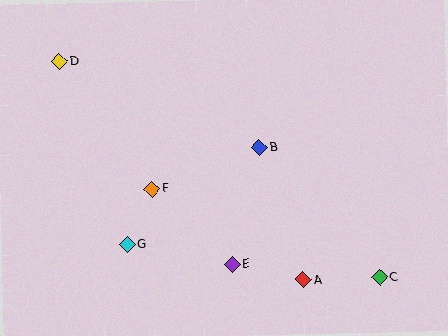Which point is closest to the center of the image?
Point B at (259, 148) is closest to the center.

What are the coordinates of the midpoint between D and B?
The midpoint between D and B is at (159, 104).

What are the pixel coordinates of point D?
Point D is at (59, 61).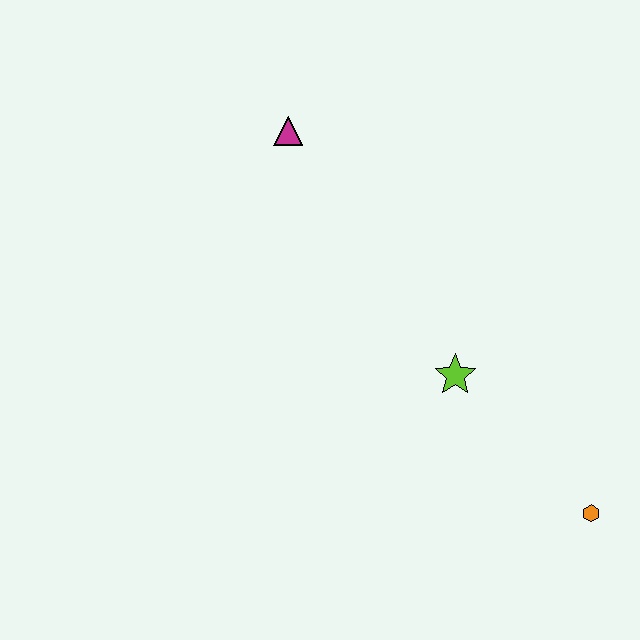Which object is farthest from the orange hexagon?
The magenta triangle is farthest from the orange hexagon.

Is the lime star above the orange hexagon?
Yes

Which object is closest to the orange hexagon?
The lime star is closest to the orange hexagon.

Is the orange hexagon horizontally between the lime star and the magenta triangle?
No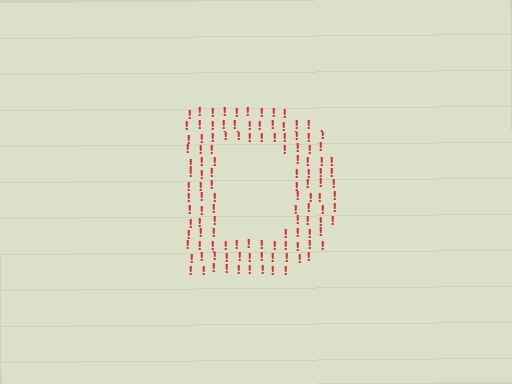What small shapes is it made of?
It is made of small exclamation marks.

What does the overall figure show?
The overall figure shows the letter D.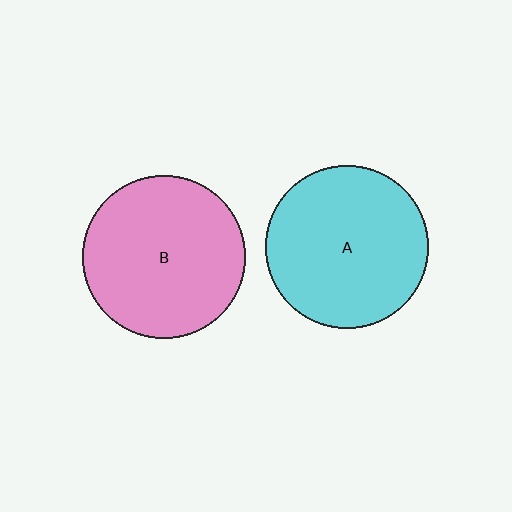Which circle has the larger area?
Circle B (pink).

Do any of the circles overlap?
No, none of the circles overlap.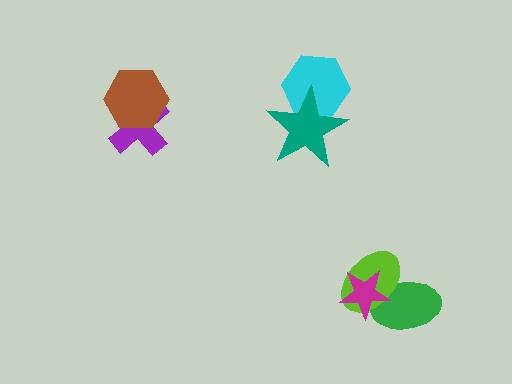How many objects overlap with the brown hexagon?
1 object overlaps with the brown hexagon.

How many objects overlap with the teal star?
1 object overlaps with the teal star.